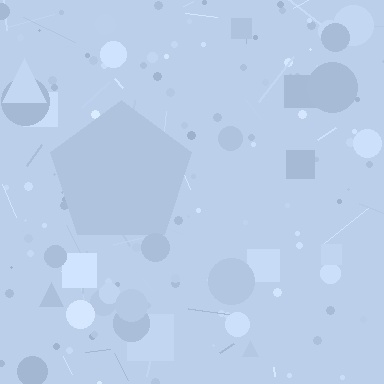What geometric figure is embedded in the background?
A pentagon is embedded in the background.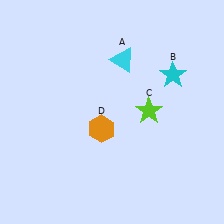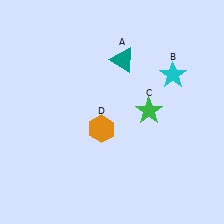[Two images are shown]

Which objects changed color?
A changed from cyan to teal. C changed from lime to green.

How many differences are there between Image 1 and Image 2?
There are 2 differences between the two images.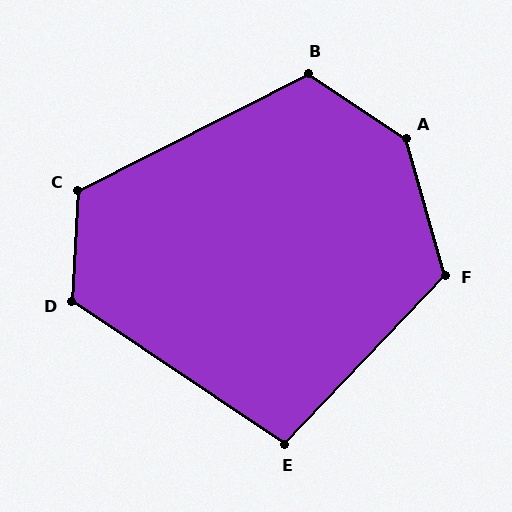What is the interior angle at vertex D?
Approximately 121 degrees (obtuse).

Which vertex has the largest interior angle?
A, at approximately 140 degrees.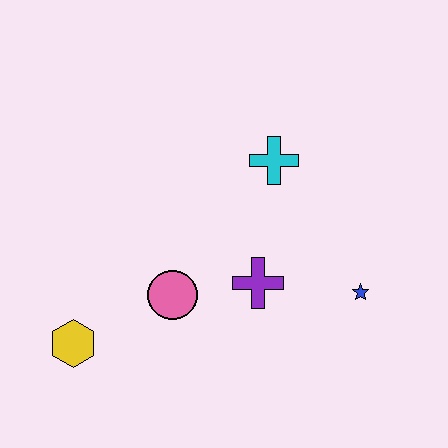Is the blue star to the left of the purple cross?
No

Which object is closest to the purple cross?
The pink circle is closest to the purple cross.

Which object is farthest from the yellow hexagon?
The blue star is farthest from the yellow hexagon.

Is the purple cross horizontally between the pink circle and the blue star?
Yes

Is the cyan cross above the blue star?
Yes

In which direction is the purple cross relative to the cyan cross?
The purple cross is below the cyan cross.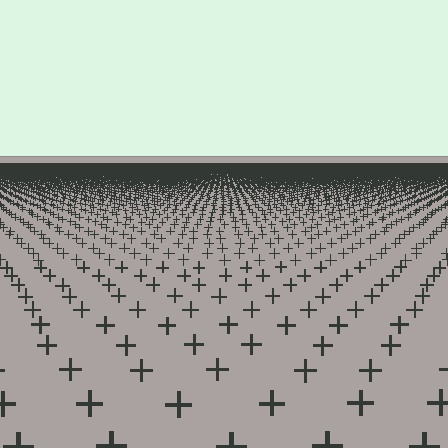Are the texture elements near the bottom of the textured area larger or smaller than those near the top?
Larger. Near the bottom, elements are closer to the viewer and appear at a bigger on-screen size.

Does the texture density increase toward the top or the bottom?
Density increases toward the top.